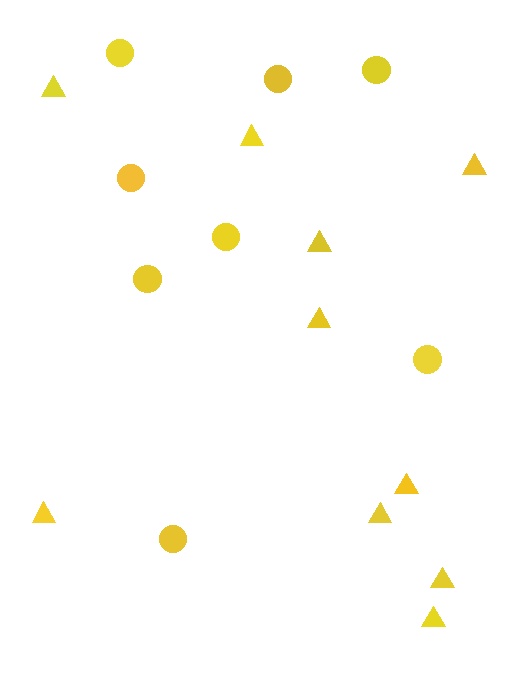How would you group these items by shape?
There are 2 groups: one group of circles (8) and one group of triangles (10).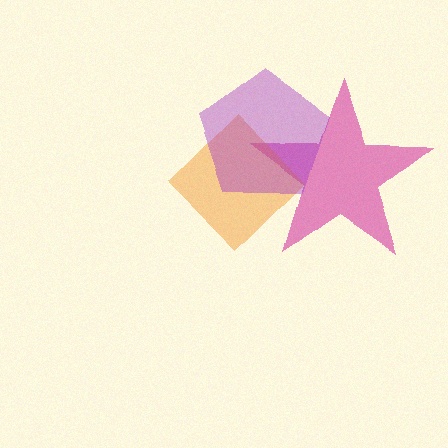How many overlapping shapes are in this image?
There are 3 overlapping shapes in the image.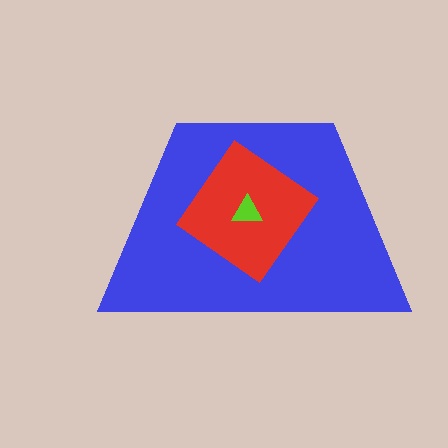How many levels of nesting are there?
3.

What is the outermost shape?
The blue trapezoid.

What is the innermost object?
The lime triangle.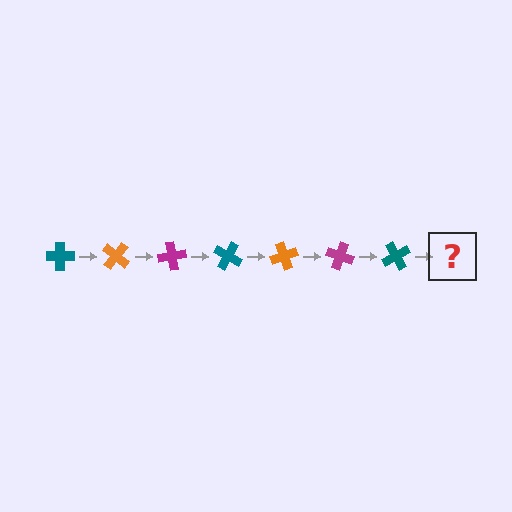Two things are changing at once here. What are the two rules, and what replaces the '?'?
The two rules are that it rotates 40 degrees each step and the color cycles through teal, orange, and magenta. The '?' should be an orange cross, rotated 280 degrees from the start.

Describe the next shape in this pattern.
It should be an orange cross, rotated 280 degrees from the start.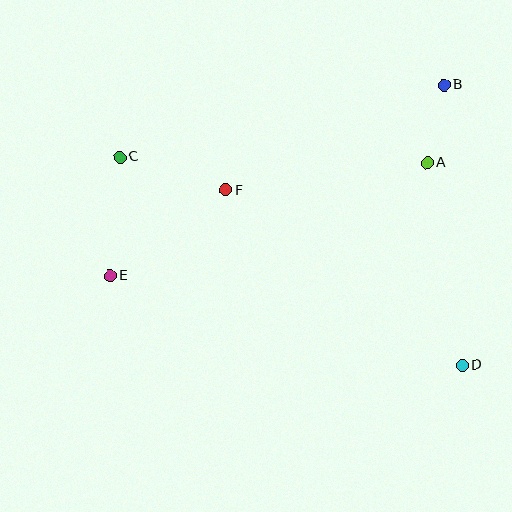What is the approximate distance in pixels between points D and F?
The distance between D and F is approximately 294 pixels.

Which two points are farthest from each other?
Points C and D are farthest from each other.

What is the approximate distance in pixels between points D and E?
The distance between D and E is approximately 364 pixels.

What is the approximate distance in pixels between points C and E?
The distance between C and E is approximately 119 pixels.